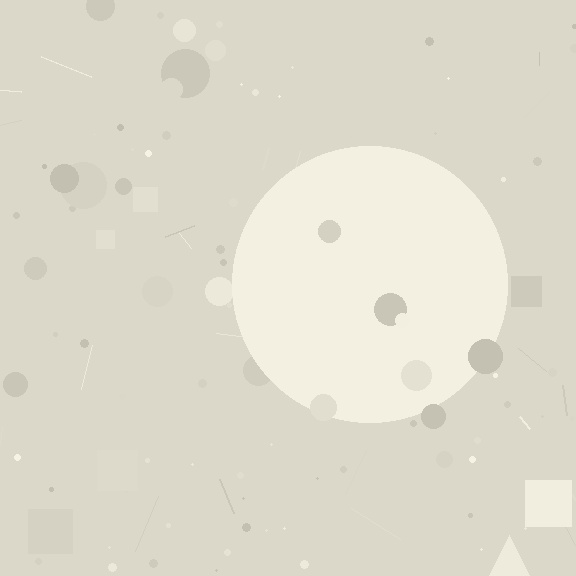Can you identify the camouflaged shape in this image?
The camouflaged shape is a circle.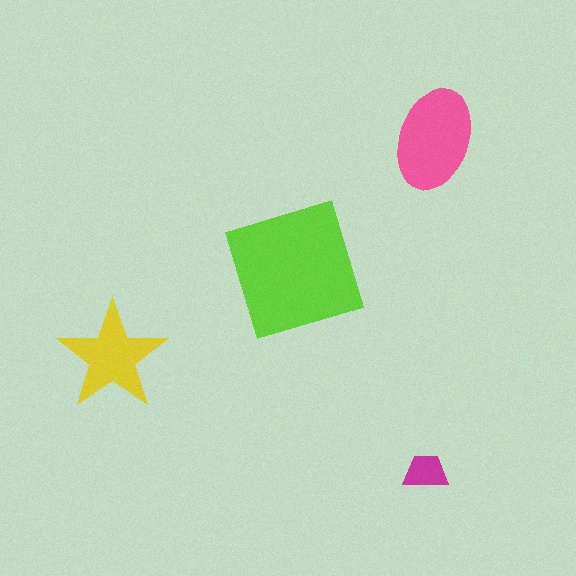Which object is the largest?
The lime square.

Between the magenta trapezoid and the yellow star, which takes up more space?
The yellow star.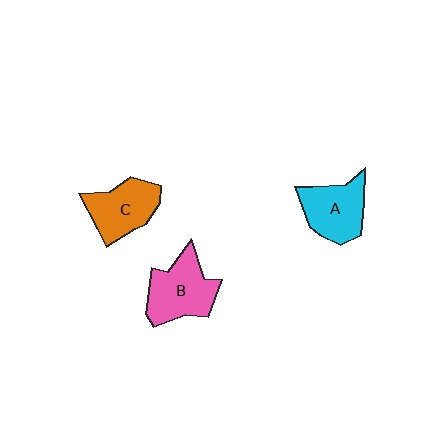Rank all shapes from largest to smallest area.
From largest to smallest: B (pink), A (cyan), C (orange).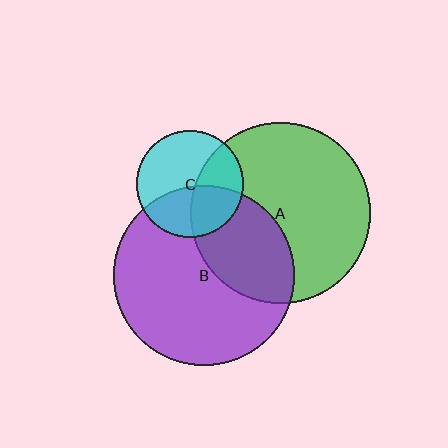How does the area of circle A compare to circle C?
Approximately 2.9 times.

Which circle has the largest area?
Circle A (green).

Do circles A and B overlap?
Yes.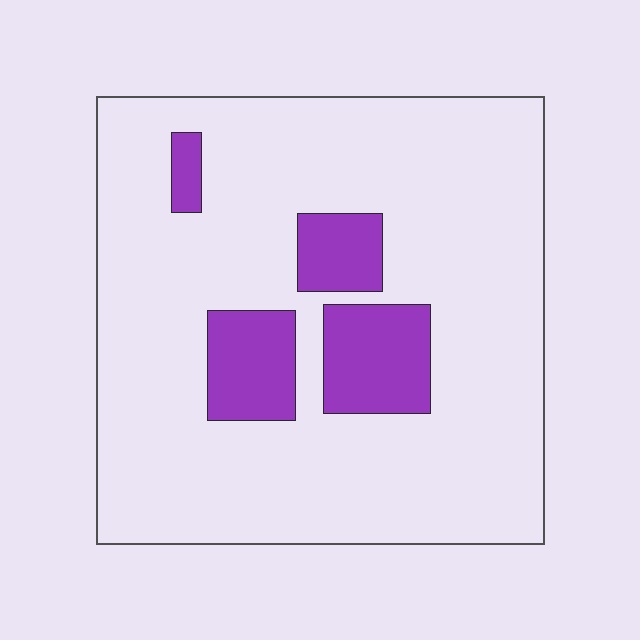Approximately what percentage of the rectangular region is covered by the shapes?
Approximately 15%.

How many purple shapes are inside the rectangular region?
4.